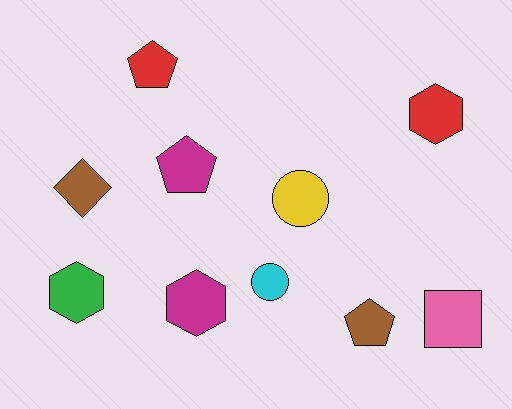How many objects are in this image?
There are 10 objects.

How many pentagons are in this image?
There are 3 pentagons.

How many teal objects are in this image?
There are no teal objects.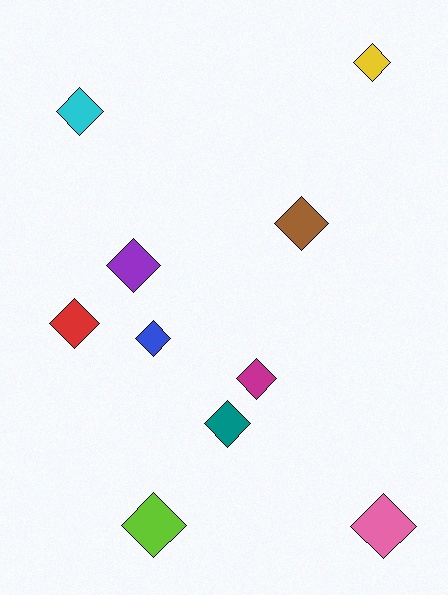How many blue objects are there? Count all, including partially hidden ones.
There is 1 blue object.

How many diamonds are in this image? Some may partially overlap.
There are 10 diamonds.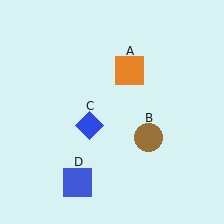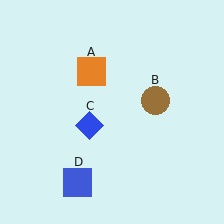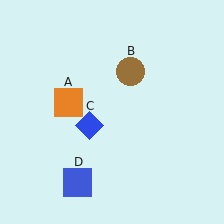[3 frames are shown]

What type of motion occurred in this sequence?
The orange square (object A), brown circle (object B) rotated counterclockwise around the center of the scene.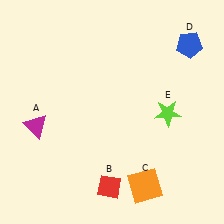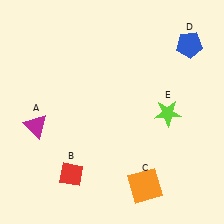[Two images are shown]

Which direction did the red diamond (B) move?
The red diamond (B) moved left.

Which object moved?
The red diamond (B) moved left.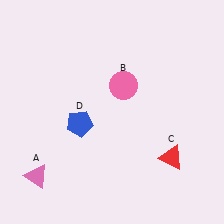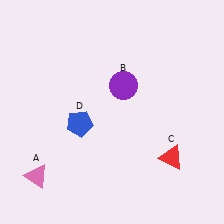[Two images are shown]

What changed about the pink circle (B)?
In Image 1, B is pink. In Image 2, it changed to purple.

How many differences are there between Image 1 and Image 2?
There is 1 difference between the two images.